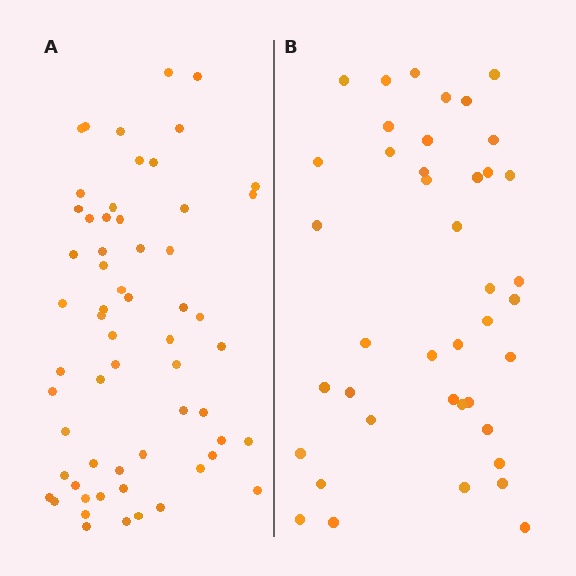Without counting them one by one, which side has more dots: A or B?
Region A (the left region) has more dots.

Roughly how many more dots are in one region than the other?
Region A has approximately 20 more dots than region B.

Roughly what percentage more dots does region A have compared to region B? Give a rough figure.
About 45% more.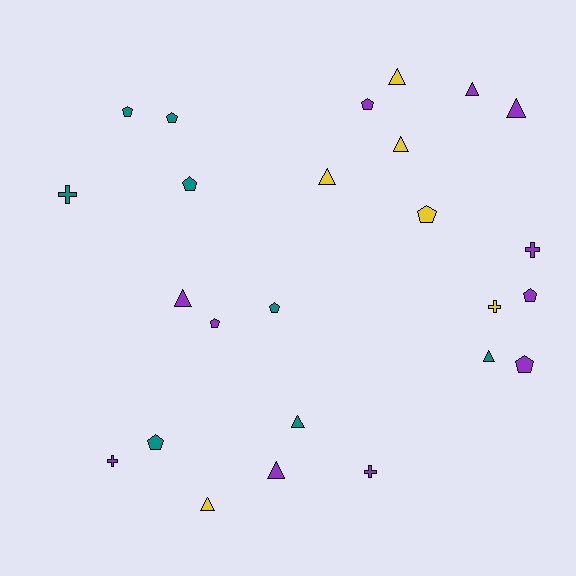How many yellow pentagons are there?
There is 1 yellow pentagon.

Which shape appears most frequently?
Triangle, with 10 objects.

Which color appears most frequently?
Purple, with 11 objects.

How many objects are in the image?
There are 25 objects.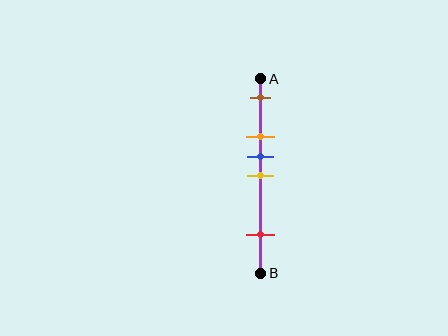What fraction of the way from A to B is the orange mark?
The orange mark is approximately 30% (0.3) of the way from A to B.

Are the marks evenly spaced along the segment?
No, the marks are not evenly spaced.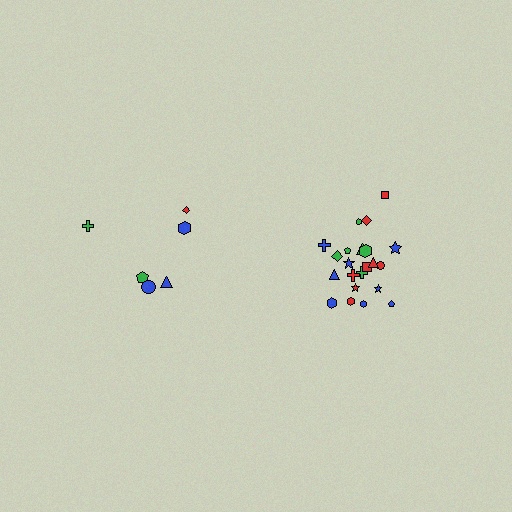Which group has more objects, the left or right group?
The right group.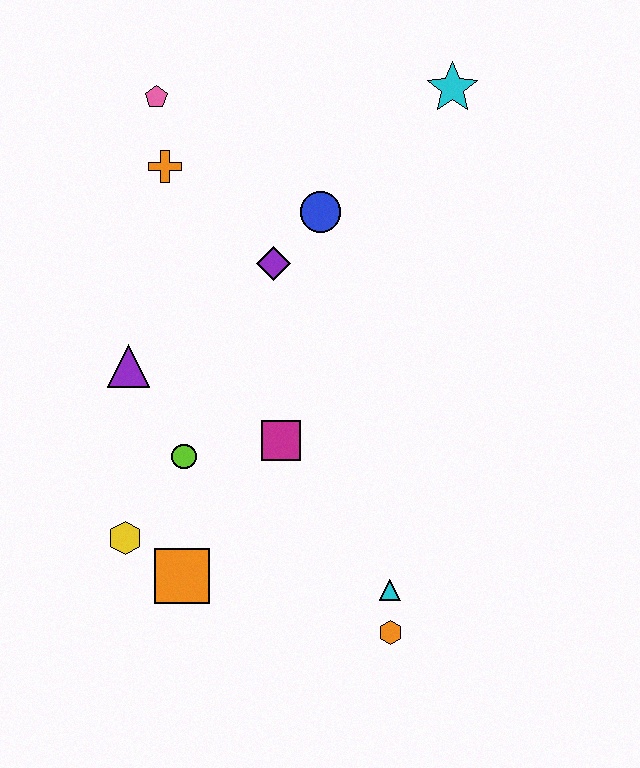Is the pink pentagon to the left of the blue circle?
Yes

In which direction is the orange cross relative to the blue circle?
The orange cross is to the left of the blue circle.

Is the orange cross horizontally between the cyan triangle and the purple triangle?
Yes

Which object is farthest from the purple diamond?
The orange hexagon is farthest from the purple diamond.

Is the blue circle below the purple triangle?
No